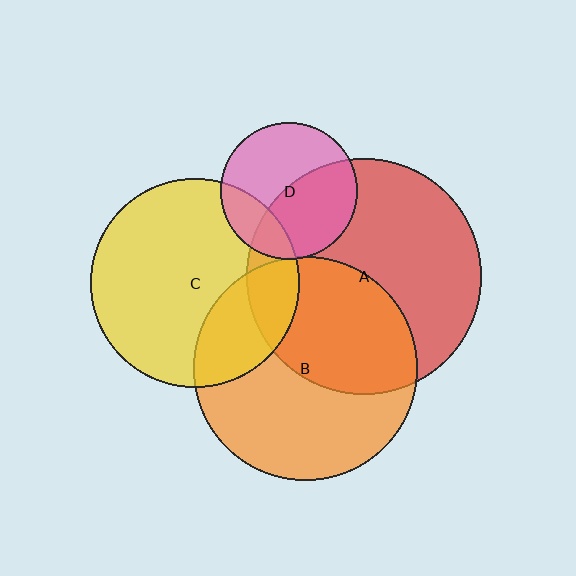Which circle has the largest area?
Circle A (red).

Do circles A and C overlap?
Yes.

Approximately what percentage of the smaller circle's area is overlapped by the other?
Approximately 15%.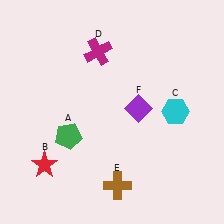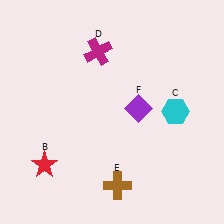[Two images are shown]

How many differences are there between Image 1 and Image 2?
There is 1 difference between the two images.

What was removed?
The green pentagon (A) was removed in Image 2.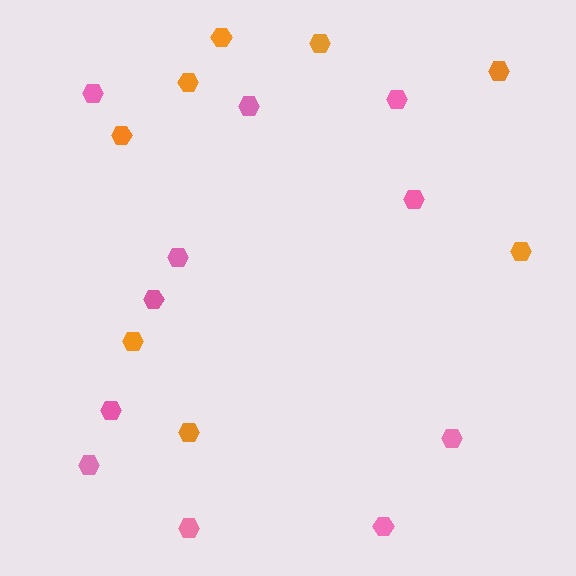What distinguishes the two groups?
There are 2 groups: one group of orange hexagons (8) and one group of pink hexagons (11).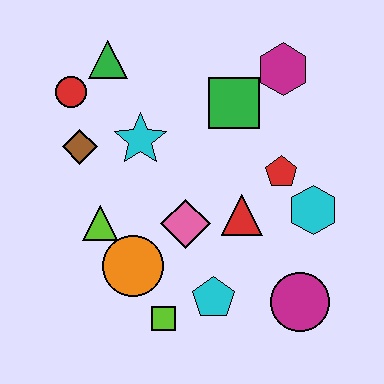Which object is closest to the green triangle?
The red circle is closest to the green triangle.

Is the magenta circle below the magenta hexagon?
Yes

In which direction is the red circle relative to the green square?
The red circle is to the left of the green square.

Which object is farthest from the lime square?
The magenta hexagon is farthest from the lime square.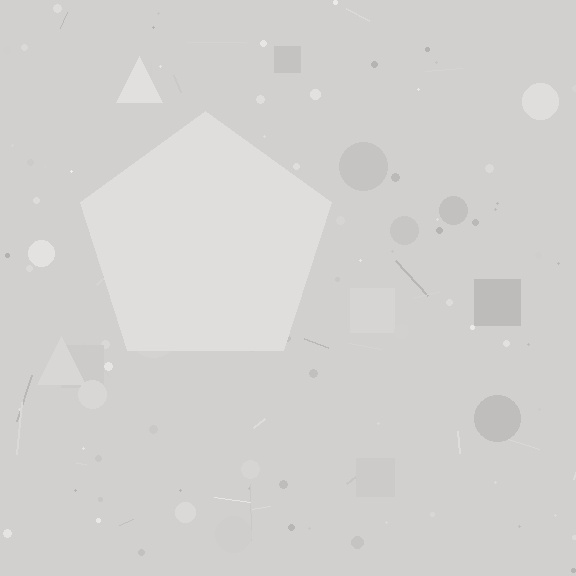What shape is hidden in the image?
A pentagon is hidden in the image.